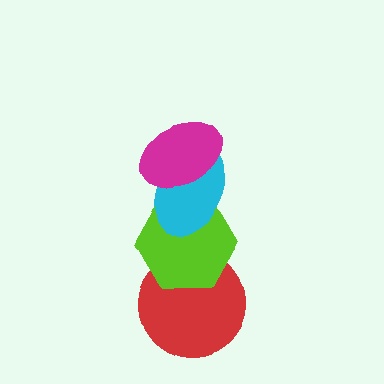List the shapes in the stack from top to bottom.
From top to bottom: the magenta ellipse, the cyan ellipse, the lime hexagon, the red circle.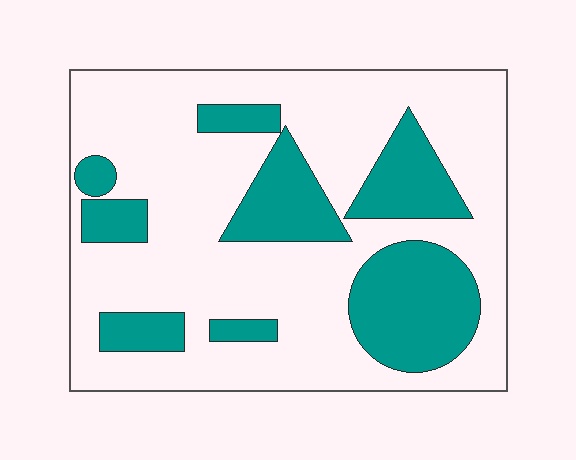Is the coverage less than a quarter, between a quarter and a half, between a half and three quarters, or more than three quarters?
Between a quarter and a half.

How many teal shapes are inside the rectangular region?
8.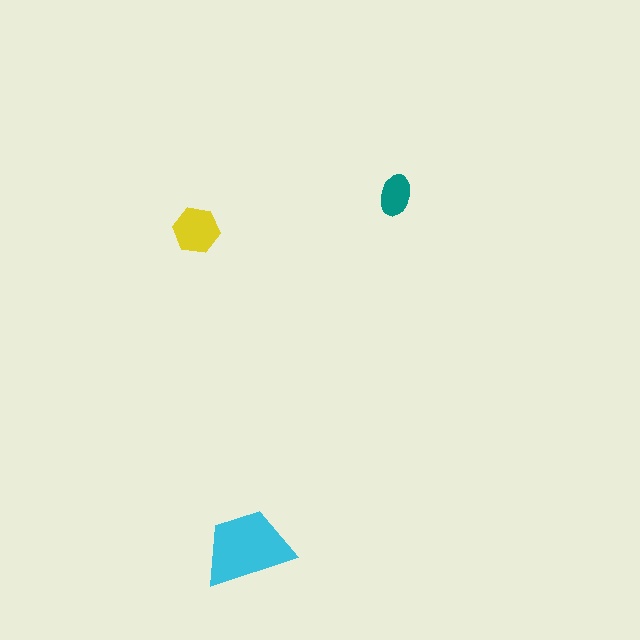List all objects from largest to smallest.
The cyan trapezoid, the yellow hexagon, the teal ellipse.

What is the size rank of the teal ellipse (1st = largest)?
3rd.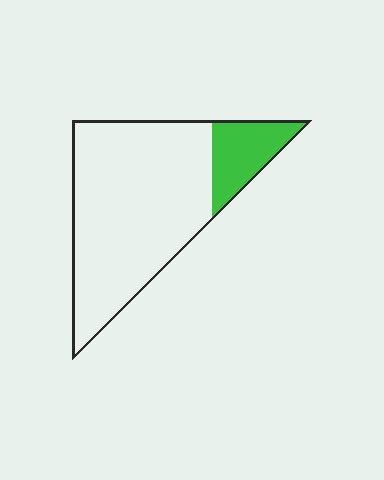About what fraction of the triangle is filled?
About one sixth (1/6).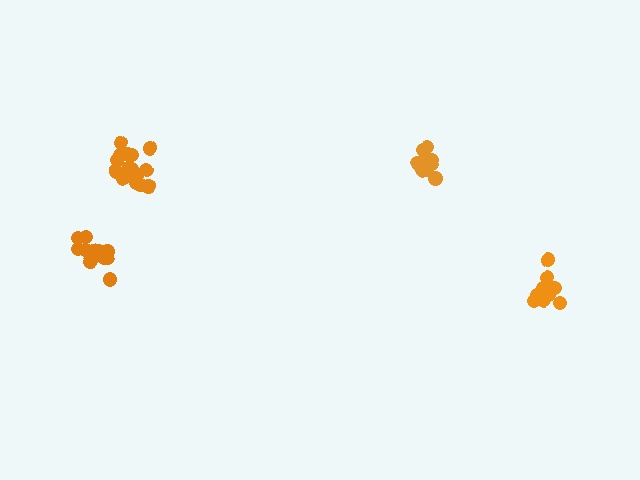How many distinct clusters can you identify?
There are 4 distinct clusters.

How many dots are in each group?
Group 1: 12 dots, Group 2: 10 dots, Group 3: 11 dots, Group 4: 15 dots (48 total).